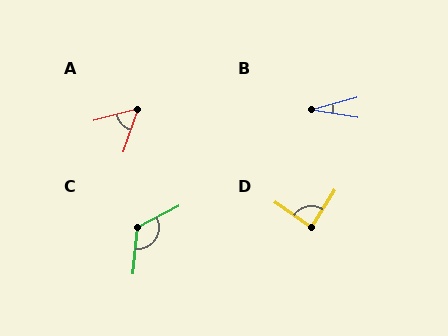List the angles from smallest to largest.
B (25°), A (57°), D (87°), C (122°).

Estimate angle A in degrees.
Approximately 57 degrees.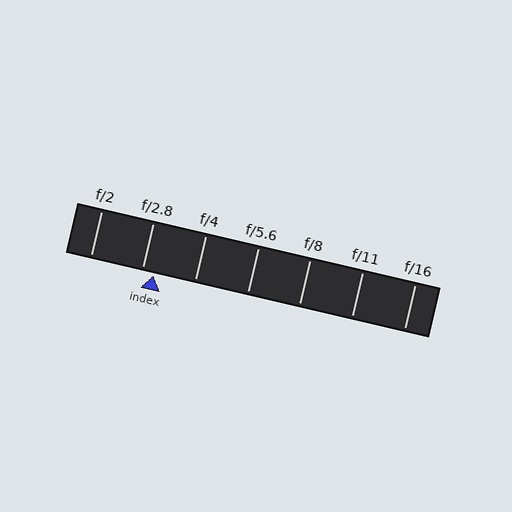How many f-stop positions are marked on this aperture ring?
There are 7 f-stop positions marked.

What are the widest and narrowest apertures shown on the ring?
The widest aperture shown is f/2 and the narrowest is f/16.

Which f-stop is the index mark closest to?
The index mark is closest to f/2.8.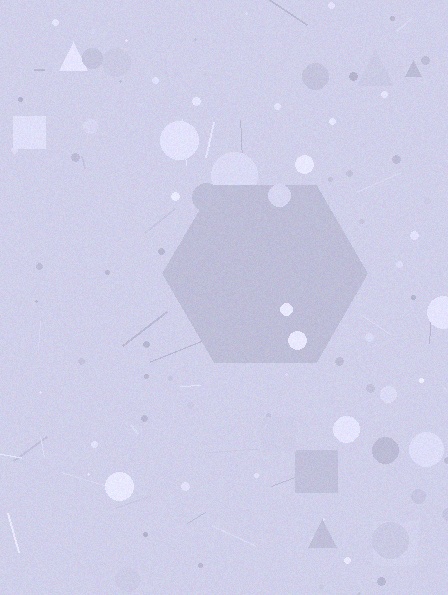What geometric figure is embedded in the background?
A hexagon is embedded in the background.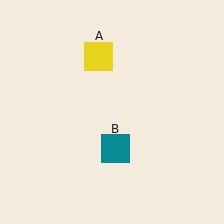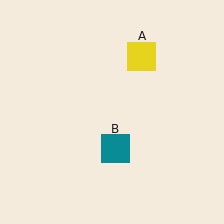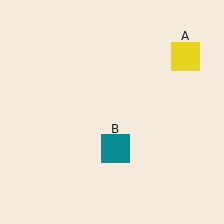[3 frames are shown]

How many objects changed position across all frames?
1 object changed position: yellow square (object A).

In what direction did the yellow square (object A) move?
The yellow square (object A) moved right.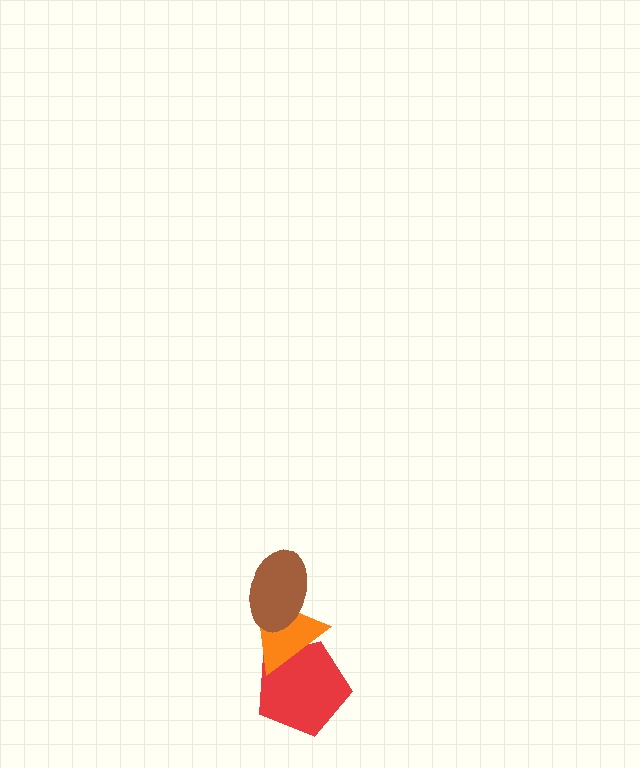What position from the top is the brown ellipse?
The brown ellipse is 1st from the top.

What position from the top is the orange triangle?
The orange triangle is 2nd from the top.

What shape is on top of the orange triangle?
The brown ellipse is on top of the orange triangle.